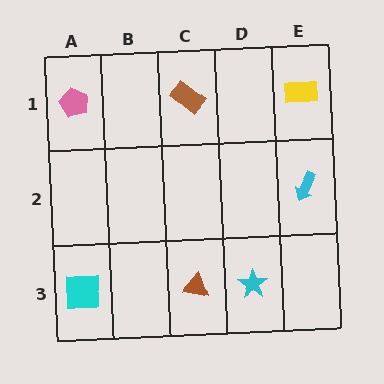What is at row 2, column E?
A cyan arrow.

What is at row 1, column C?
A brown rectangle.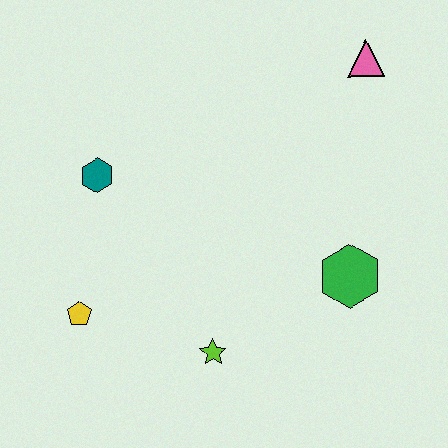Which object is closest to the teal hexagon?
The yellow pentagon is closest to the teal hexagon.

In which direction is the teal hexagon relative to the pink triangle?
The teal hexagon is to the left of the pink triangle.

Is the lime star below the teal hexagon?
Yes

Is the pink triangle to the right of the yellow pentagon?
Yes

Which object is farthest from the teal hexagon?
The pink triangle is farthest from the teal hexagon.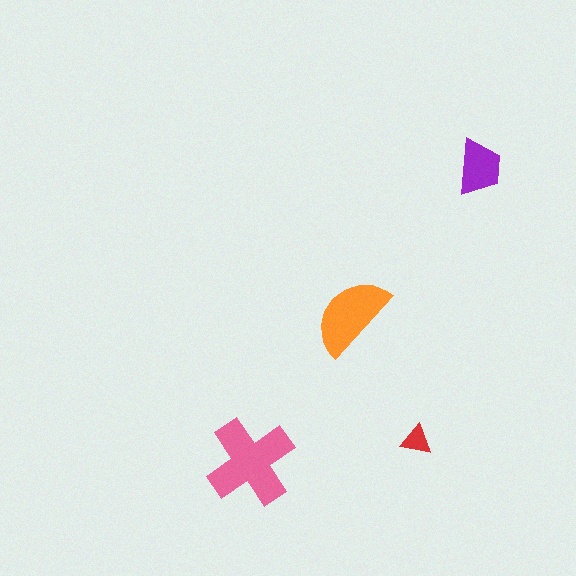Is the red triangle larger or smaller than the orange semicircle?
Smaller.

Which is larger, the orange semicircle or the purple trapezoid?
The orange semicircle.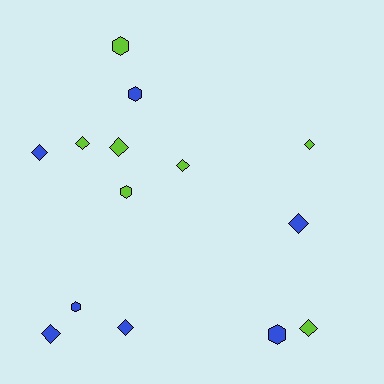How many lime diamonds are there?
There are 5 lime diamonds.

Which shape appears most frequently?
Diamond, with 9 objects.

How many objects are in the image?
There are 14 objects.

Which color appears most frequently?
Lime, with 7 objects.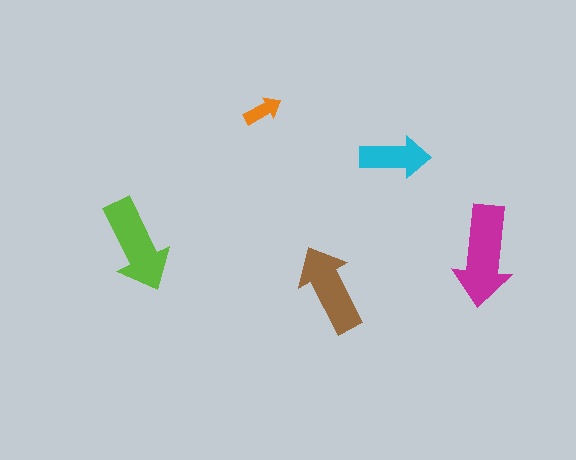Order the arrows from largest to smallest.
the magenta one, the lime one, the brown one, the cyan one, the orange one.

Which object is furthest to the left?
The lime arrow is leftmost.